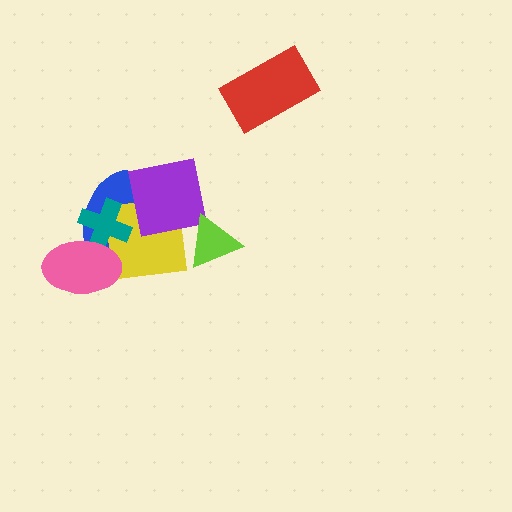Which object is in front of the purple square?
The lime triangle is in front of the purple square.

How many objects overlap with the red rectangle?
0 objects overlap with the red rectangle.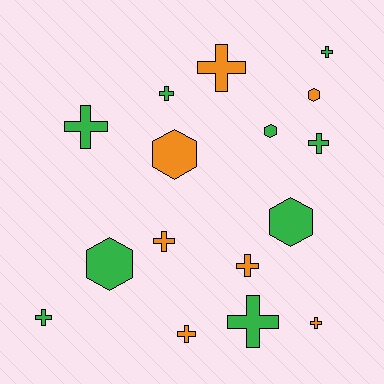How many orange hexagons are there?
There are 2 orange hexagons.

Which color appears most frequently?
Green, with 9 objects.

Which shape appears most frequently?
Cross, with 11 objects.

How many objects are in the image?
There are 16 objects.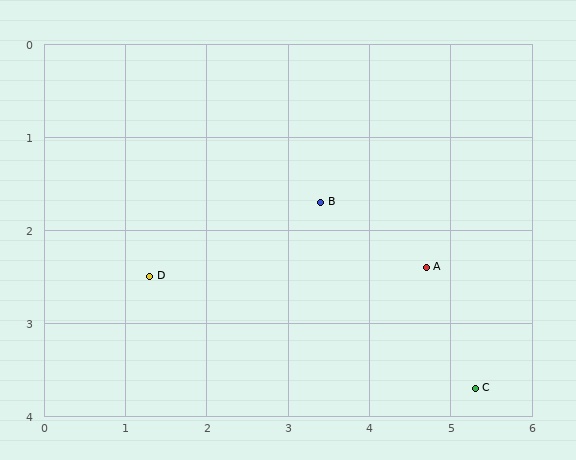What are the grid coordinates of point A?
Point A is at approximately (4.7, 2.4).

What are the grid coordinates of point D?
Point D is at approximately (1.3, 2.5).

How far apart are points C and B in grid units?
Points C and B are about 2.8 grid units apart.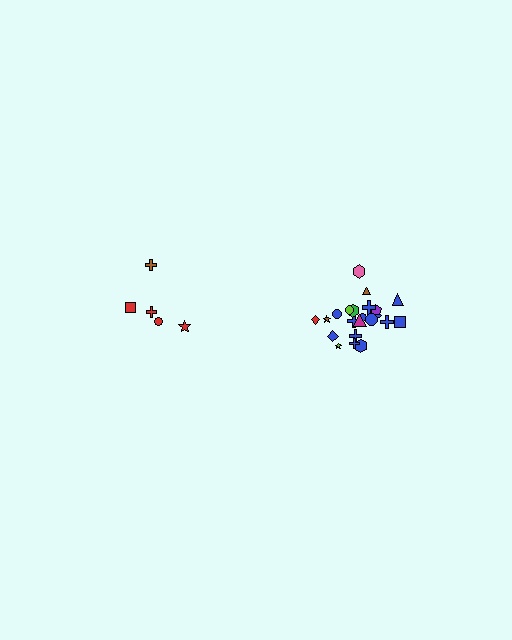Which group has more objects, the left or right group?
The right group.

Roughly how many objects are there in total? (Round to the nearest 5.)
Roughly 25 objects in total.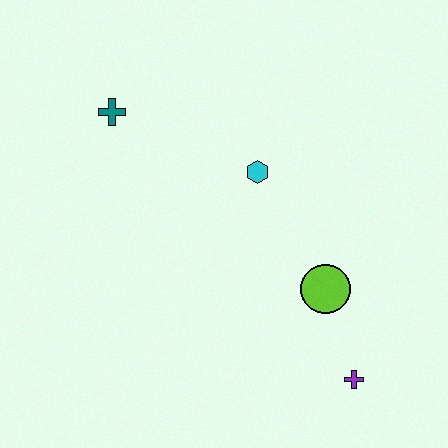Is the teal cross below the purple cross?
No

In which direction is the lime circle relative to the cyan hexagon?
The lime circle is below the cyan hexagon.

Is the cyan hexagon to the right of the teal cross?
Yes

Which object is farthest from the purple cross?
The teal cross is farthest from the purple cross.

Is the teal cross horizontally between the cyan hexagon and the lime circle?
No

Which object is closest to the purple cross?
The lime circle is closest to the purple cross.